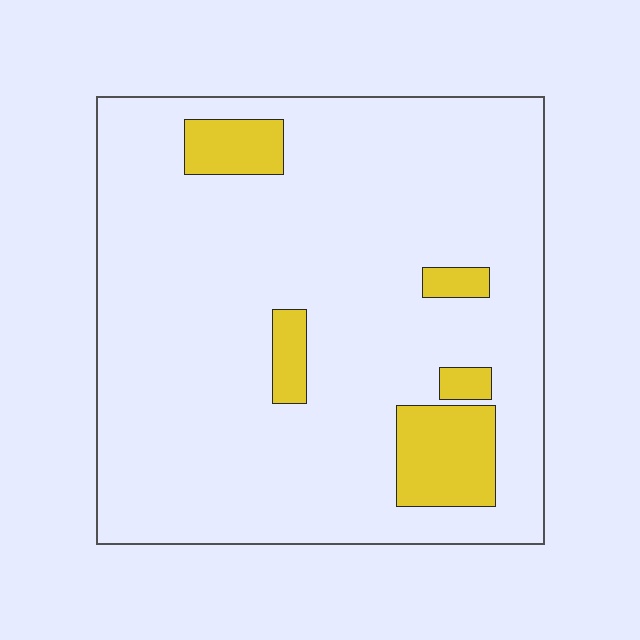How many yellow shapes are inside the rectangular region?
5.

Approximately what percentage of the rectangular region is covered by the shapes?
Approximately 10%.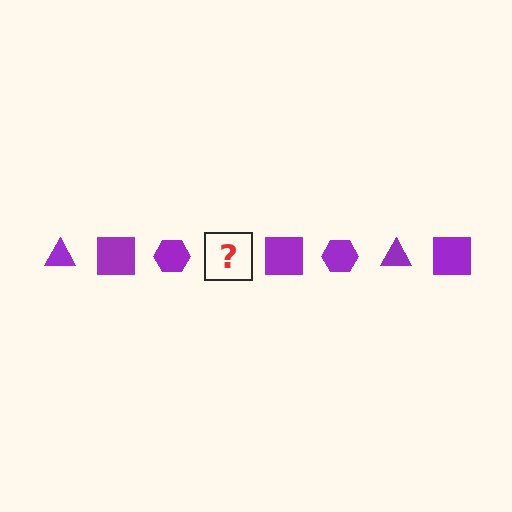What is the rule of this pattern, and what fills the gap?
The rule is that the pattern cycles through triangle, square, hexagon shapes in purple. The gap should be filled with a purple triangle.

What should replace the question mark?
The question mark should be replaced with a purple triangle.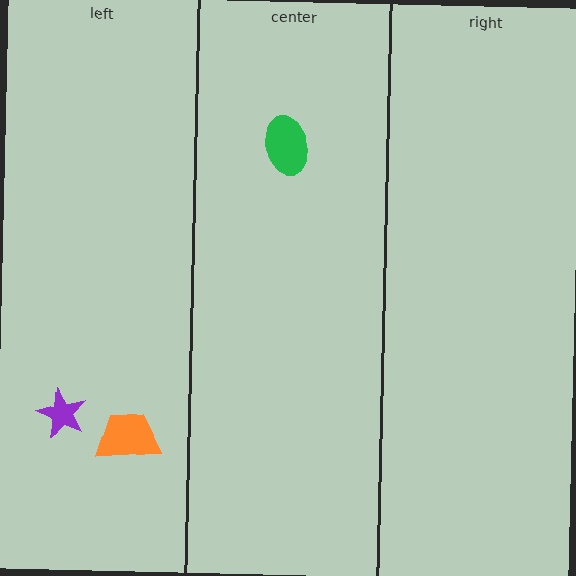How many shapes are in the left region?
2.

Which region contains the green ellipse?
The center region.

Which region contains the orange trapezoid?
The left region.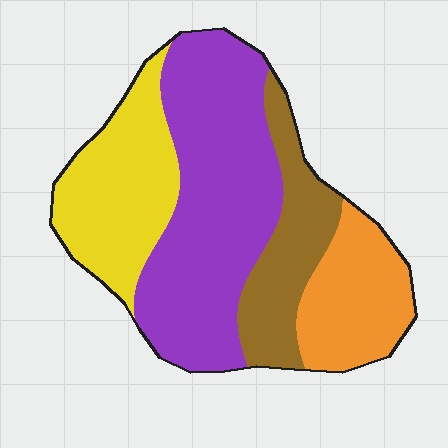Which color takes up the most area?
Purple, at roughly 40%.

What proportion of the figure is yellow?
Yellow covers roughly 25% of the figure.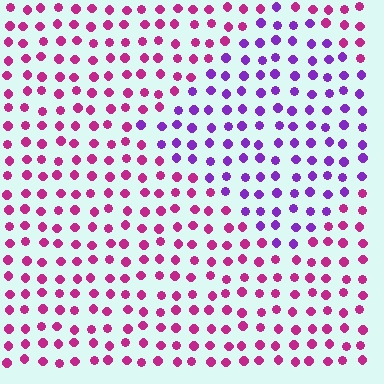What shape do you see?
I see a diamond.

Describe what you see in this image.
The image is filled with small magenta elements in a uniform arrangement. A diamond-shaped region is visible where the elements are tinted to a slightly different hue, forming a subtle color boundary.